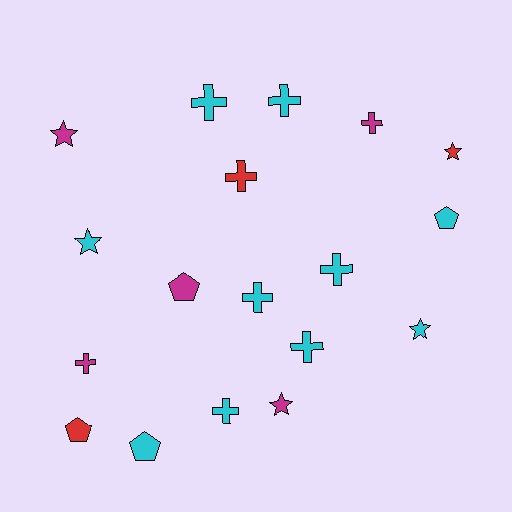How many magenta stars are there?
There are 2 magenta stars.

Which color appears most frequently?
Cyan, with 10 objects.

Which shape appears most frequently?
Cross, with 9 objects.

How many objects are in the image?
There are 18 objects.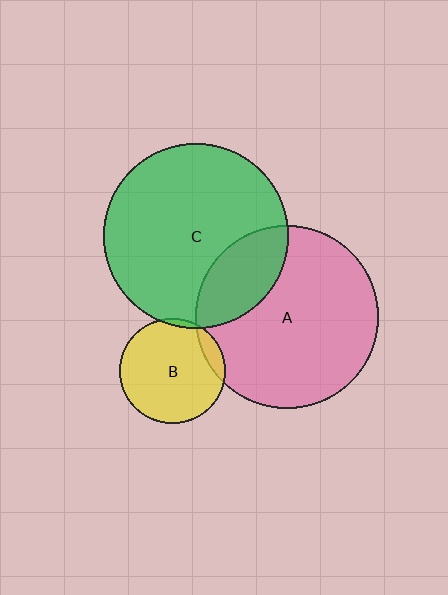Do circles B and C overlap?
Yes.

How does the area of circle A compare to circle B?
Approximately 3.0 times.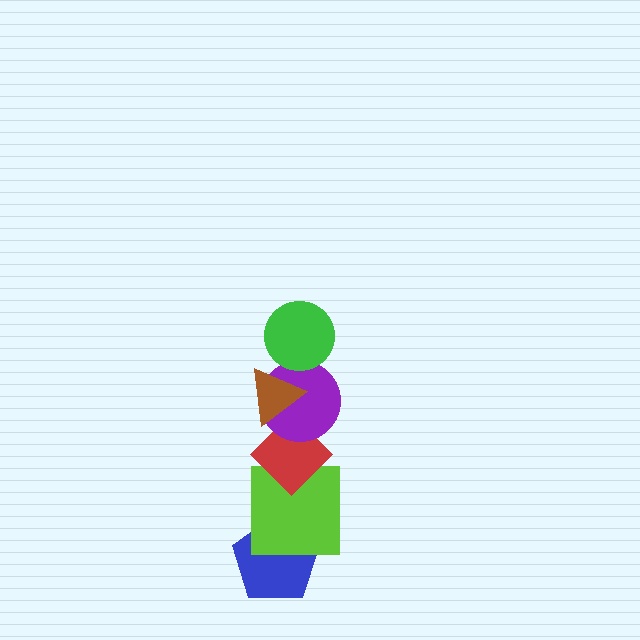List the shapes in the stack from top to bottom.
From top to bottom: the green circle, the brown triangle, the purple circle, the red diamond, the lime square, the blue pentagon.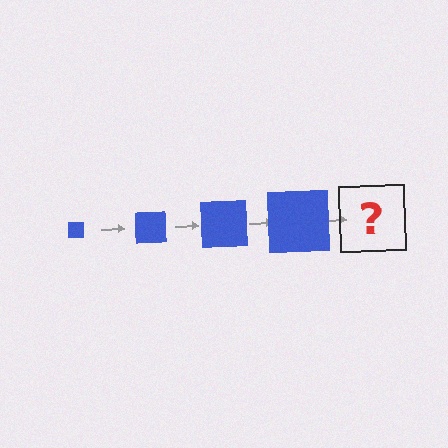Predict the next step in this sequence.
The next step is a blue square, larger than the previous one.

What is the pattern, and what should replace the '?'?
The pattern is that the square gets progressively larger each step. The '?' should be a blue square, larger than the previous one.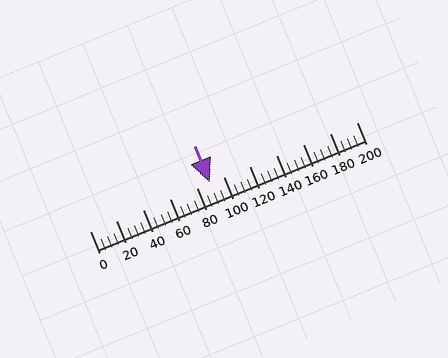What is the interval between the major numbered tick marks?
The major tick marks are spaced 20 units apart.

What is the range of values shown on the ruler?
The ruler shows values from 0 to 200.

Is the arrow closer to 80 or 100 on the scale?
The arrow is closer to 100.